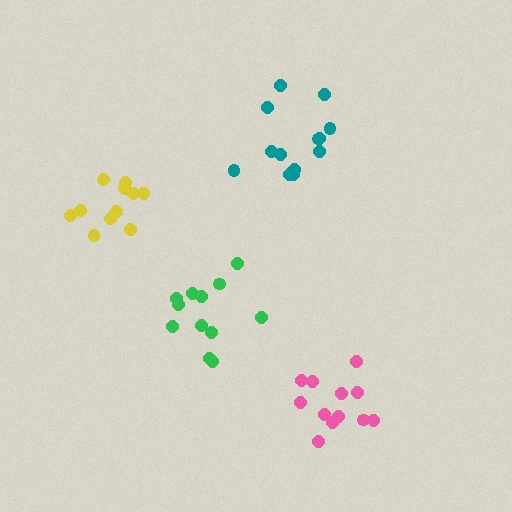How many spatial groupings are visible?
There are 4 spatial groupings.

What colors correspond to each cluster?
The clusters are colored: teal, green, pink, yellow.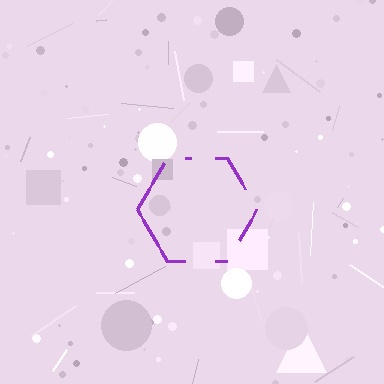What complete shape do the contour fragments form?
The contour fragments form a hexagon.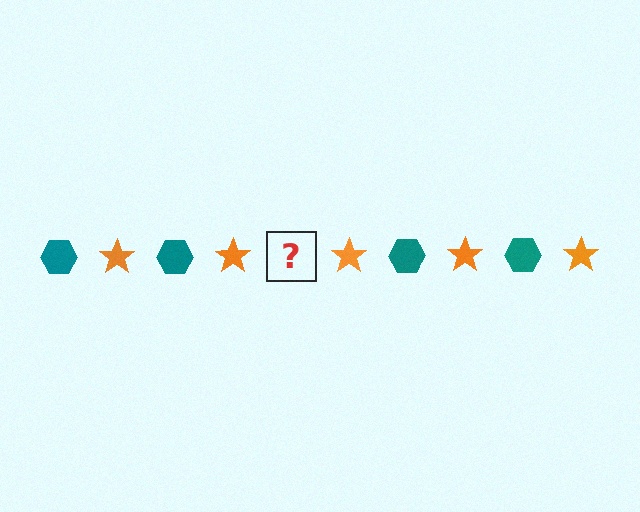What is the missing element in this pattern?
The missing element is a teal hexagon.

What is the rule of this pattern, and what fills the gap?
The rule is that the pattern alternates between teal hexagon and orange star. The gap should be filled with a teal hexagon.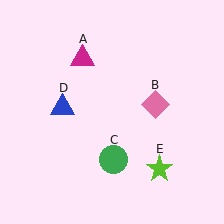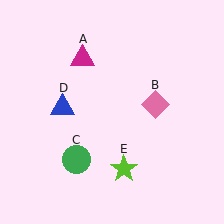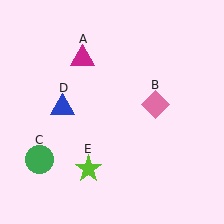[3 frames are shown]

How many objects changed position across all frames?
2 objects changed position: green circle (object C), lime star (object E).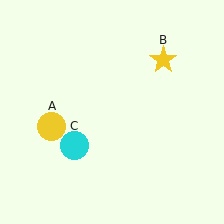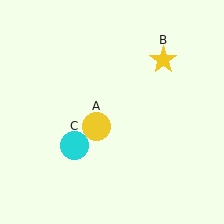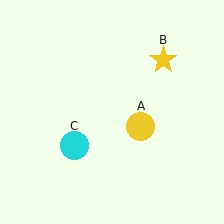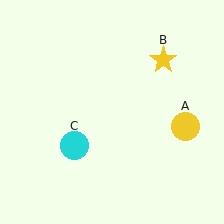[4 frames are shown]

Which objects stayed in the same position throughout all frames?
Yellow star (object B) and cyan circle (object C) remained stationary.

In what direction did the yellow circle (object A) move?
The yellow circle (object A) moved right.